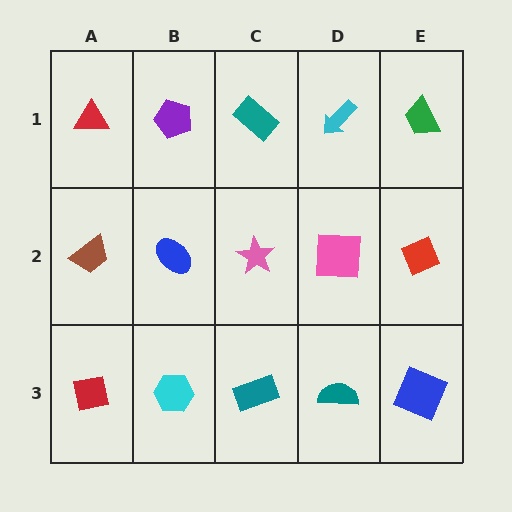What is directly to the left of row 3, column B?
A red square.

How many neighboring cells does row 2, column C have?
4.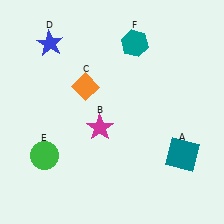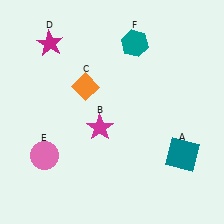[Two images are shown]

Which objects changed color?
D changed from blue to magenta. E changed from green to pink.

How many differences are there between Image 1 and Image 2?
There are 2 differences between the two images.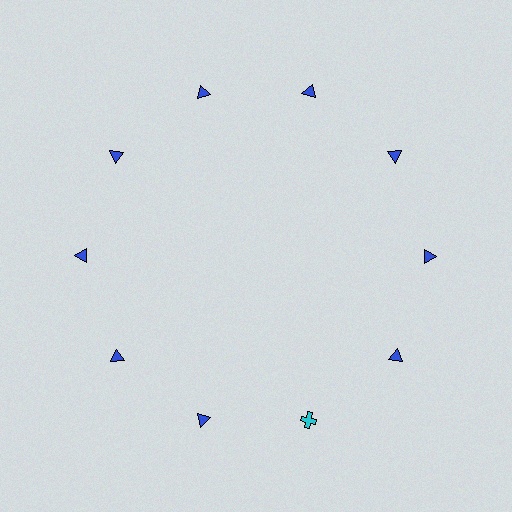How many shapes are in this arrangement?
There are 10 shapes arranged in a ring pattern.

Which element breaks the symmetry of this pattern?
The cyan cross at roughly the 5 o'clock position breaks the symmetry. All other shapes are blue triangles.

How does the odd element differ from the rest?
It differs in both color (cyan instead of blue) and shape (cross instead of triangle).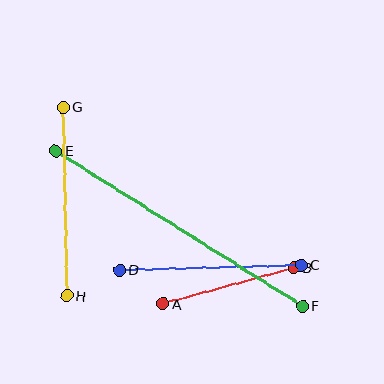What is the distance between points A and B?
The distance is approximately 136 pixels.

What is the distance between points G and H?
The distance is approximately 189 pixels.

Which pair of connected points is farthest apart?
Points E and F are farthest apart.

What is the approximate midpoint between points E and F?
The midpoint is at approximately (179, 228) pixels.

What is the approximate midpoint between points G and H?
The midpoint is at approximately (65, 201) pixels.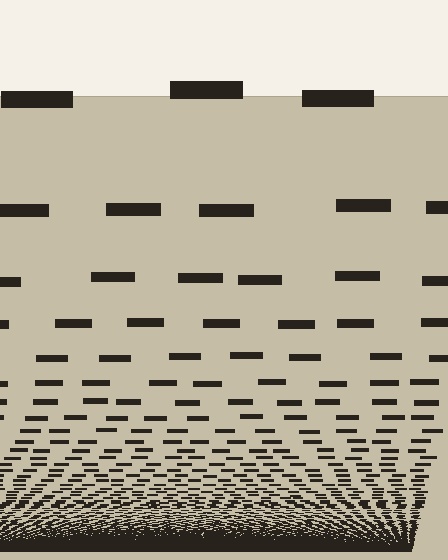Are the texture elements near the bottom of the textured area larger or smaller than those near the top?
Smaller. The gradient is inverted — elements near the bottom are smaller and denser.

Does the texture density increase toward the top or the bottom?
Density increases toward the bottom.